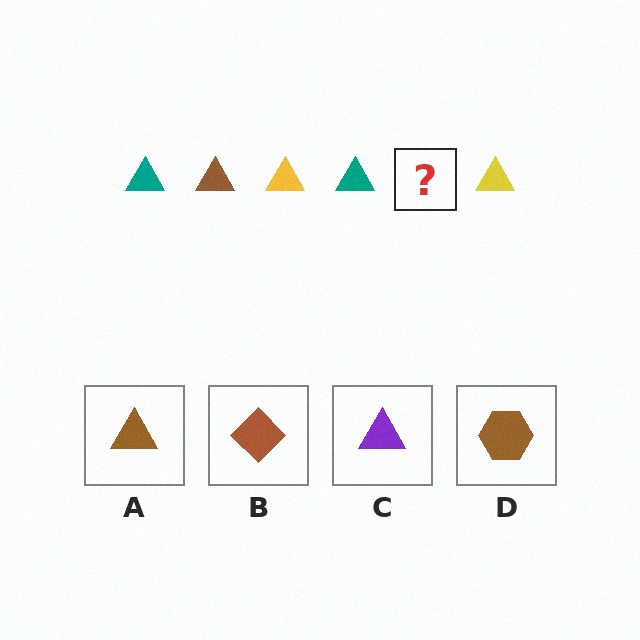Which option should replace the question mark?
Option A.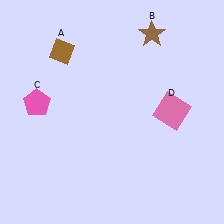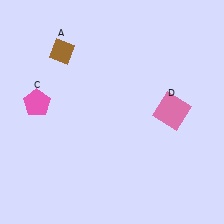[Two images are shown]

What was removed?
The brown star (B) was removed in Image 2.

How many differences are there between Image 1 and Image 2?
There is 1 difference between the two images.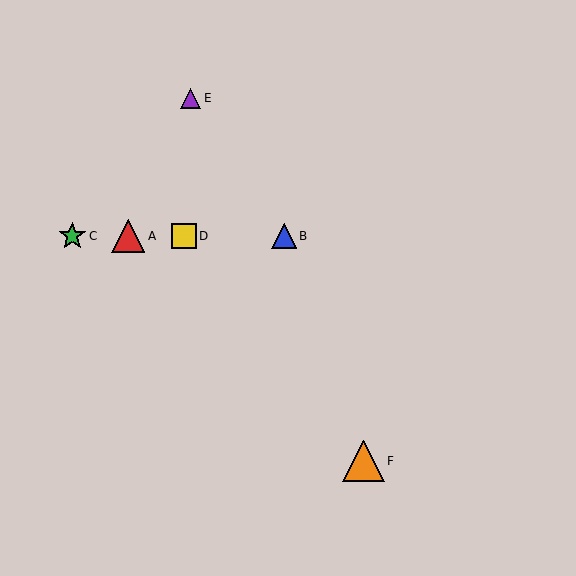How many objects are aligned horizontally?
4 objects (A, B, C, D) are aligned horizontally.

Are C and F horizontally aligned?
No, C is at y≈236 and F is at y≈461.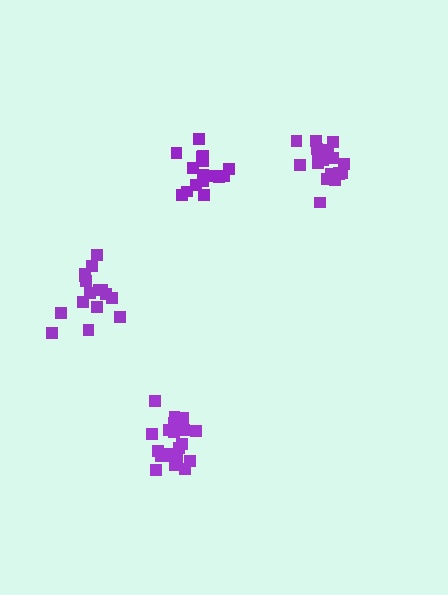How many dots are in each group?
Group 1: 16 dots, Group 2: 19 dots, Group 3: 20 dots, Group 4: 16 dots (71 total).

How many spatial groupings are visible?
There are 4 spatial groupings.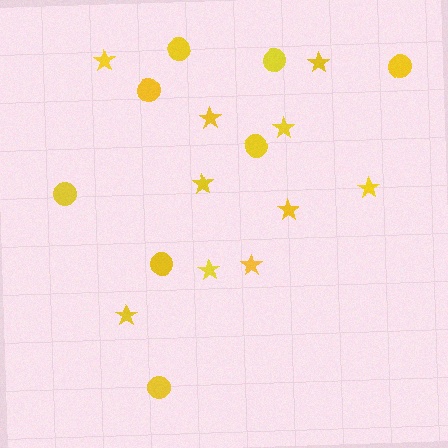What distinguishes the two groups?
There are 2 groups: one group of circles (8) and one group of stars (10).